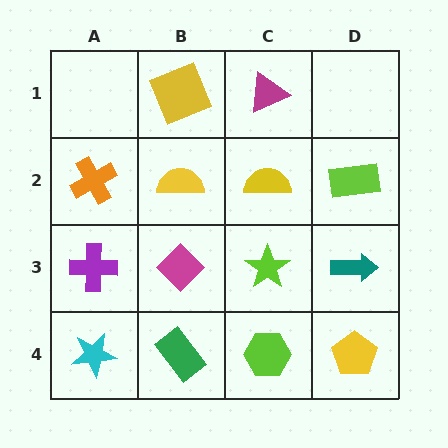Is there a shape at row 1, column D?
No, that cell is empty.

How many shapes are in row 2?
4 shapes.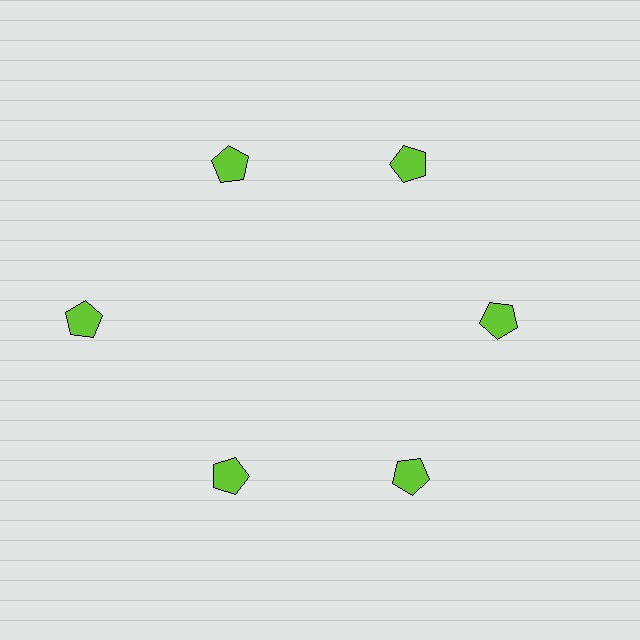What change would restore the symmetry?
The symmetry would be restored by moving it inward, back onto the ring so that all 6 pentagons sit at equal angles and equal distance from the center.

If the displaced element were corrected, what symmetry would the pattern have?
It would have 6-fold rotational symmetry — the pattern would map onto itself every 60 degrees.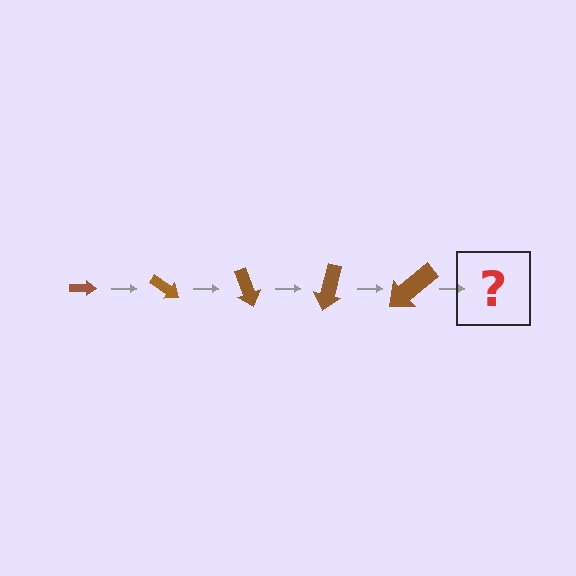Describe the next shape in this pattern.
It should be an arrow, larger than the previous one and rotated 175 degrees from the start.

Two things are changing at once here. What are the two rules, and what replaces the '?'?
The two rules are that the arrow grows larger each step and it rotates 35 degrees each step. The '?' should be an arrow, larger than the previous one and rotated 175 degrees from the start.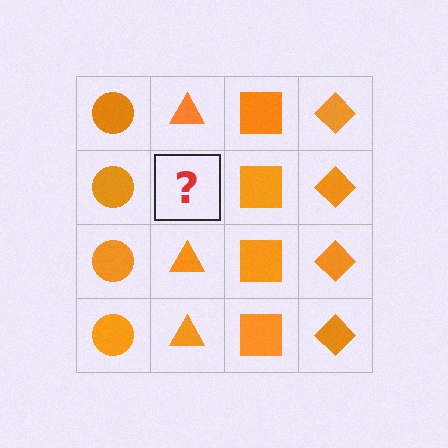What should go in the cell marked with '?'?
The missing cell should contain an orange triangle.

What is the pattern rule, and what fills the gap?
The rule is that each column has a consistent shape. The gap should be filled with an orange triangle.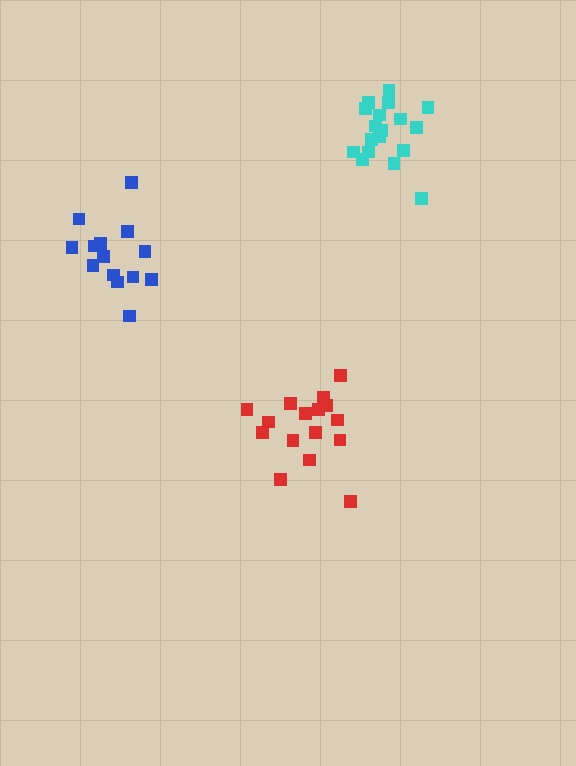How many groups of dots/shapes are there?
There are 3 groups.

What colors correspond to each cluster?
The clusters are colored: cyan, blue, red.